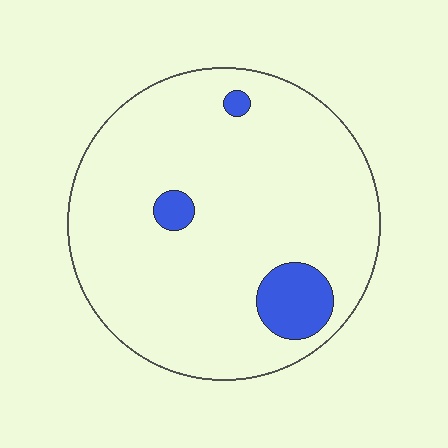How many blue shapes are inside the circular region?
3.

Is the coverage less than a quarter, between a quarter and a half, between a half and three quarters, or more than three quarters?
Less than a quarter.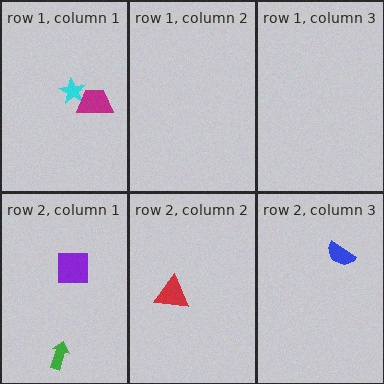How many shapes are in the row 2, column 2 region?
1.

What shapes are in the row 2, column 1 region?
The purple square, the green arrow.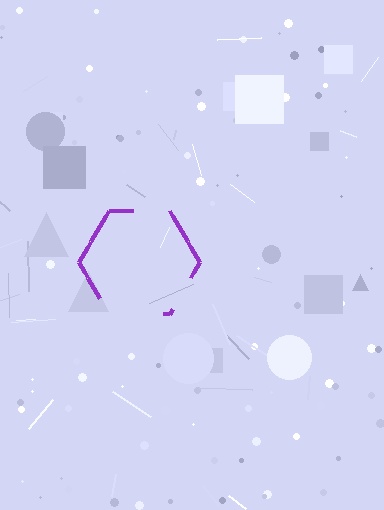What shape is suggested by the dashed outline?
The dashed outline suggests a hexagon.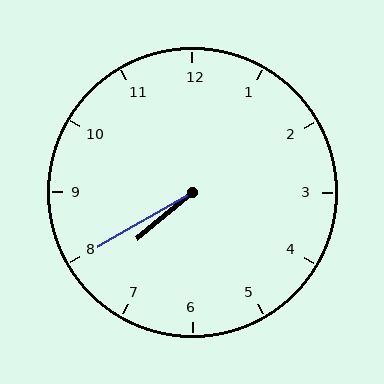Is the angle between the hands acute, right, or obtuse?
It is acute.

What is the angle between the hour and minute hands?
Approximately 10 degrees.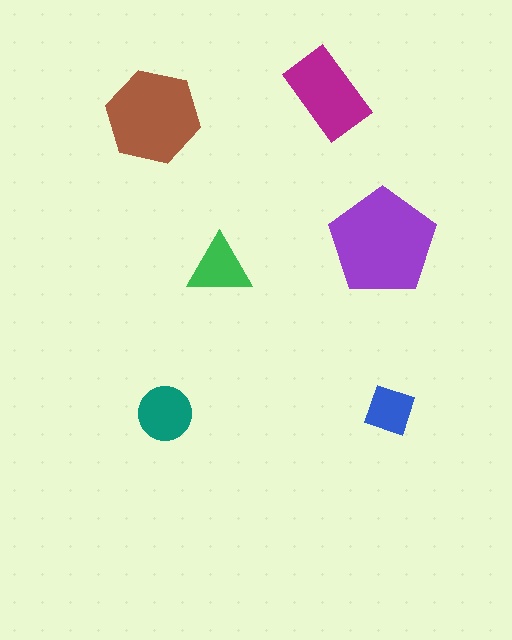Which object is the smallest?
The blue diamond.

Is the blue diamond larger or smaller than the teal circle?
Smaller.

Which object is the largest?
The purple pentagon.